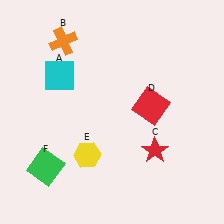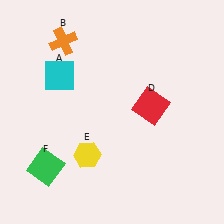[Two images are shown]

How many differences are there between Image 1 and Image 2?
There is 1 difference between the two images.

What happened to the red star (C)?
The red star (C) was removed in Image 2. It was in the bottom-right area of Image 1.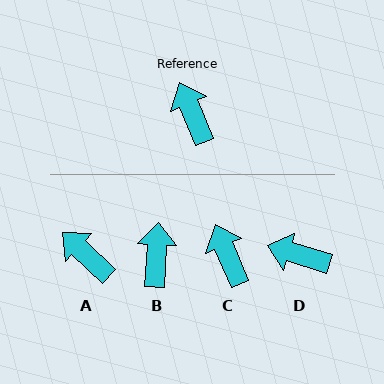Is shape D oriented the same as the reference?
No, it is off by about 51 degrees.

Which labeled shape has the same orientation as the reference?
C.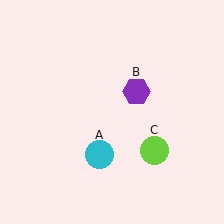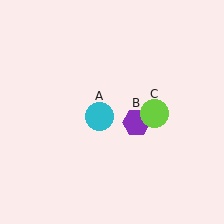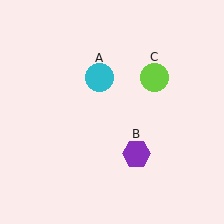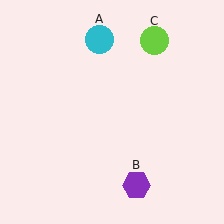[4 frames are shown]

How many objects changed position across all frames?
3 objects changed position: cyan circle (object A), purple hexagon (object B), lime circle (object C).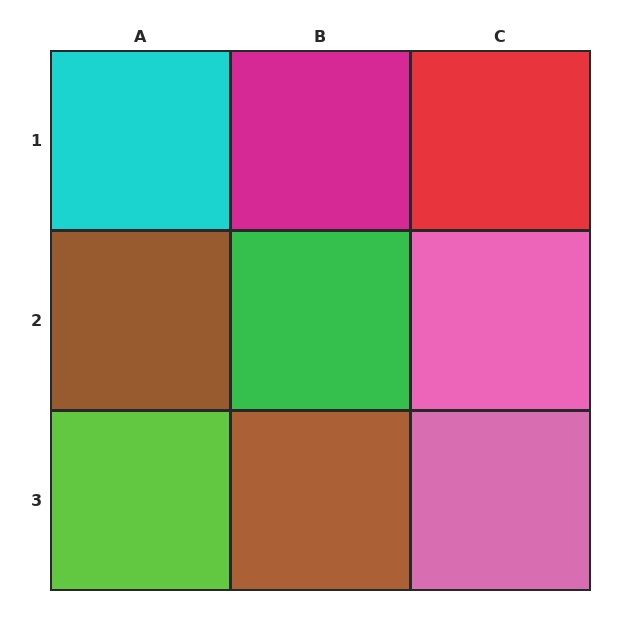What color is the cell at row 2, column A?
Brown.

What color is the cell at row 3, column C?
Pink.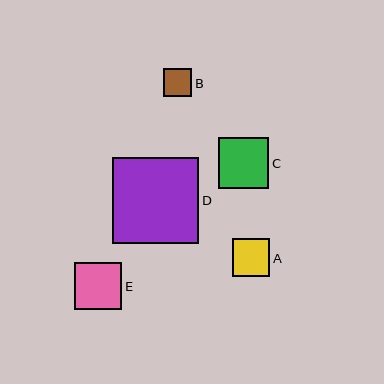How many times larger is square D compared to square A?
Square D is approximately 2.3 times the size of square A.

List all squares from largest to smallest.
From largest to smallest: D, C, E, A, B.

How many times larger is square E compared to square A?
Square E is approximately 1.3 times the size of square A.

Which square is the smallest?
Square B is the smallest with a size of approximately 29 pixels.